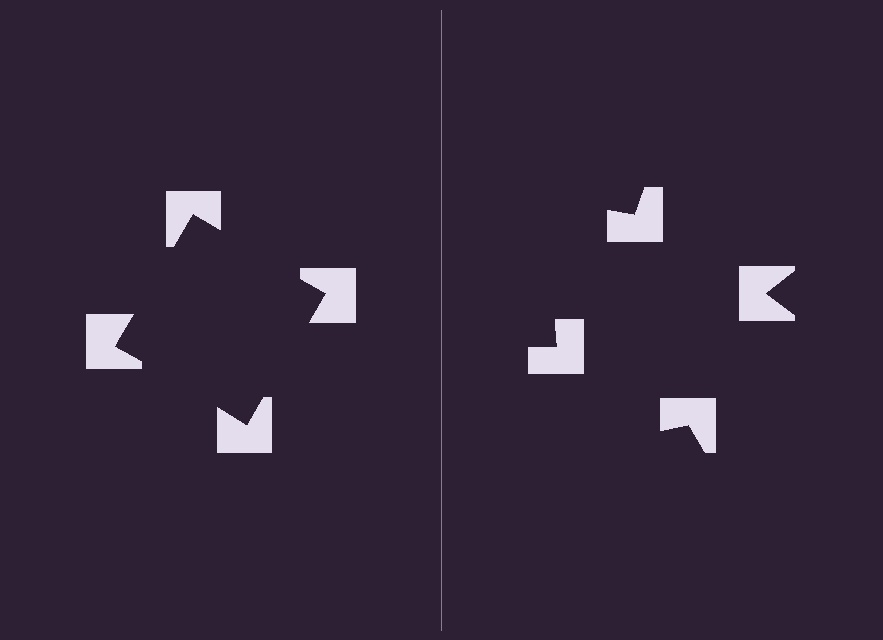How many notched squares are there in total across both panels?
8 — 4 on each side.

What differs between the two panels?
The notched squares are positioned identically on both sides; only the wedge orientations differ. On the left they align to a square; on the right they are misaligned.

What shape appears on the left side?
An illusory square.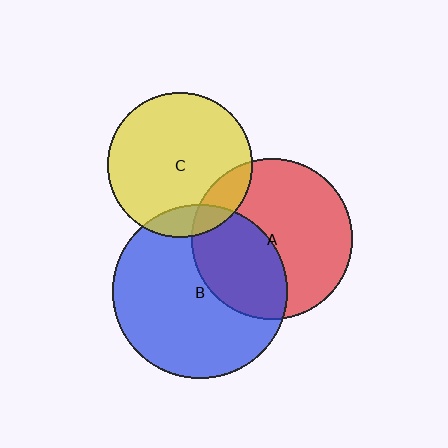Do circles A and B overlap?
Yes.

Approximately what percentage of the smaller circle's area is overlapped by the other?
Approximately 40%.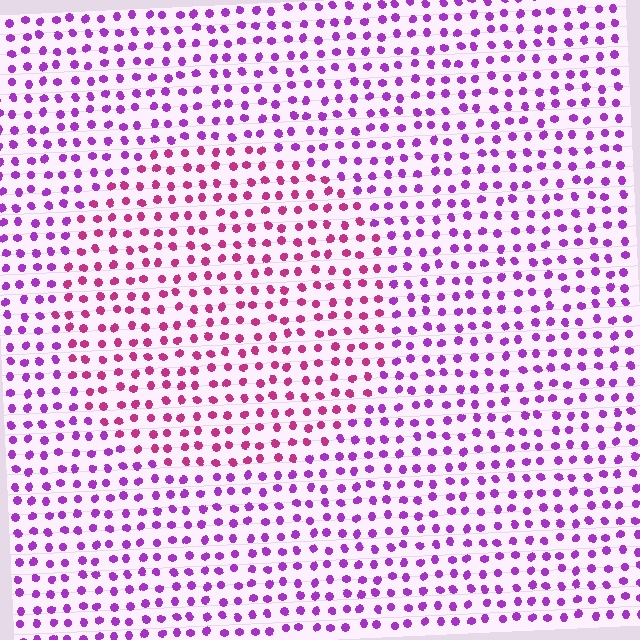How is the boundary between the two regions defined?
The boundary is defined purely by a slight shift in hue (about 38 degrees). Spacing, size, and orientation are identical on both sides.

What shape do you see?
I see a circle.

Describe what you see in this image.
The image is filled with small purple elements in a uniform arrangement. A circle-shaped region is visible where the elements are tinted to a slightly different hue, forming a subtle color boundary.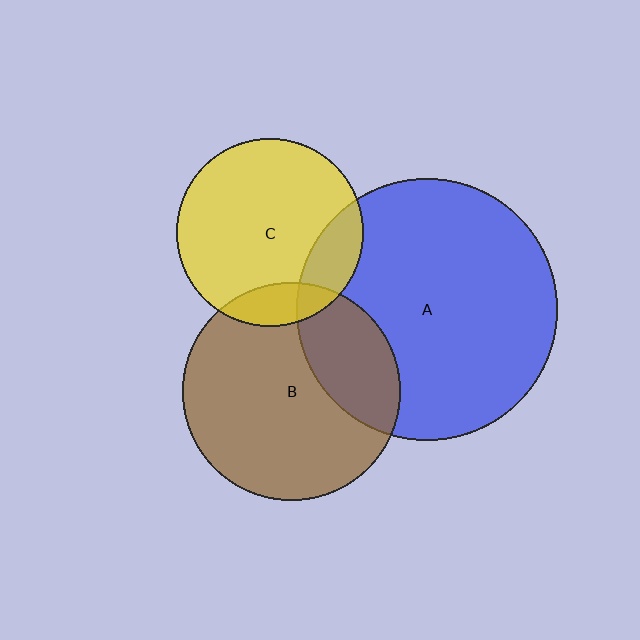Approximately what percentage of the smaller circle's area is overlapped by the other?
Approximately 15%.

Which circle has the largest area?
Circle A (blue).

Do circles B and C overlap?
Yes.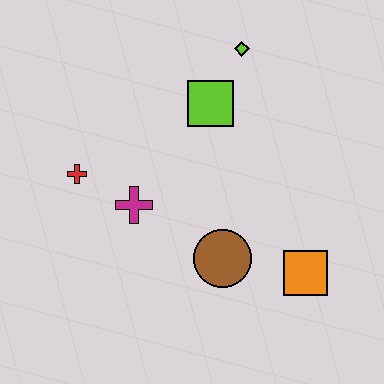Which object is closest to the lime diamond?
The lime square is closest to the lime diamond.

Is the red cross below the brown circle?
No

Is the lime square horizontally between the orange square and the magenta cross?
Yes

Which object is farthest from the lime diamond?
The orange square is farthest from the lime diamond.